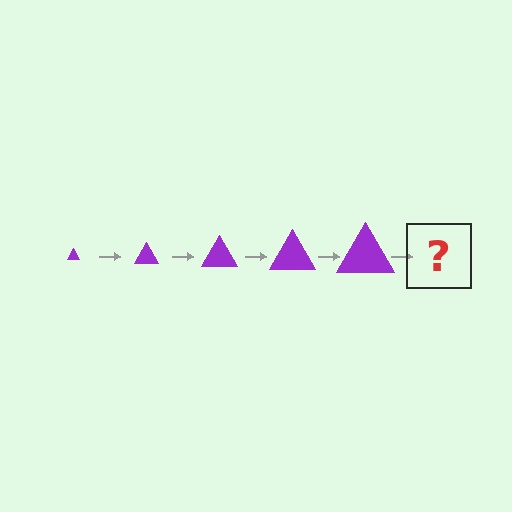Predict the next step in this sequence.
The next step is a purple triangle, larger than the previous one.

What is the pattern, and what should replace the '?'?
The pattern is that the triangle gets progressively larger each step. The '?' should be a purple triangle, larger than the previous one.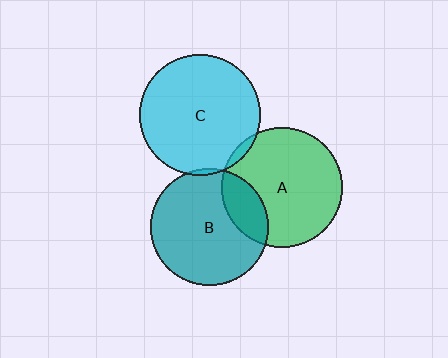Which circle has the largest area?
Circle C (cyan).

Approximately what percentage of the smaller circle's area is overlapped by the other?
Approximately 20%.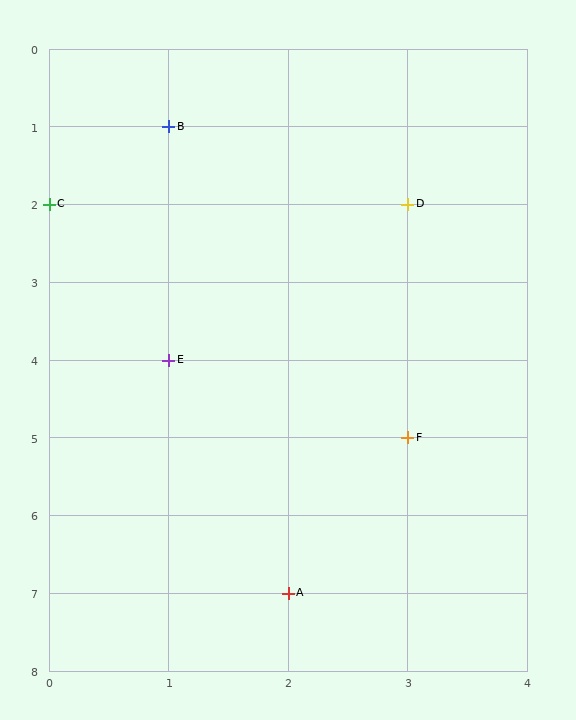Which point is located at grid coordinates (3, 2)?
Point D is at (3, 2).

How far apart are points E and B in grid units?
Points E and B are 3 rows apart.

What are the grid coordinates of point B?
Point B is at grid coordinates (1, 1).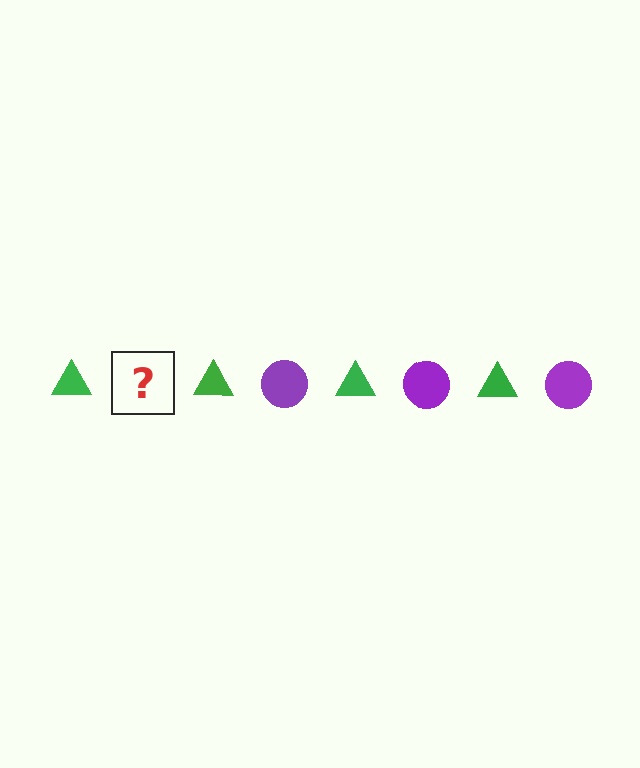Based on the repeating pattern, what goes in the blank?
The blank should be a purple circle.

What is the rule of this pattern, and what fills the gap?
The rule is that the pattern alternates between green triangle and purple circle. The gap should be filled with a purple circle.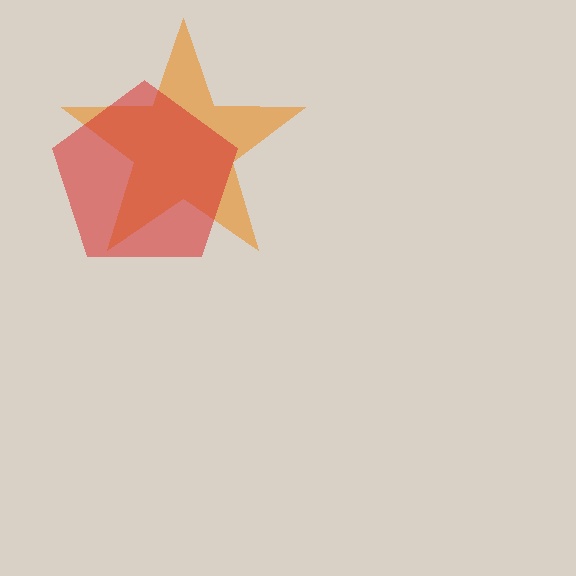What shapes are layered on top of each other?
The layered shapes are: an orange star, a red pentagon.